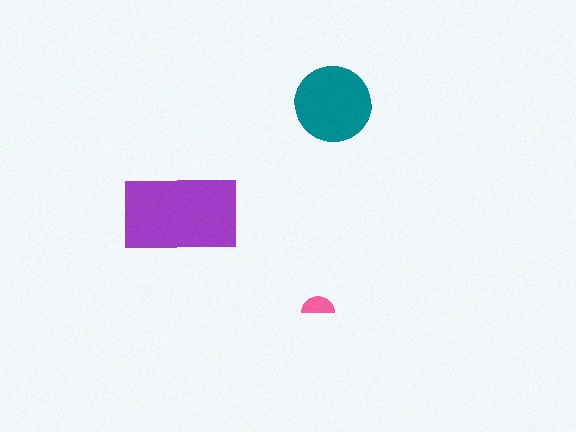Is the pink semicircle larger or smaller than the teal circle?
Smaller.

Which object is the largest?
The purple rectangle.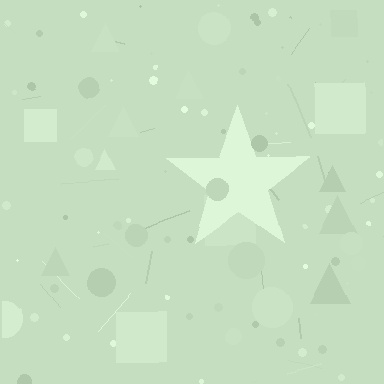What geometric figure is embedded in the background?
A star is embedded in the background.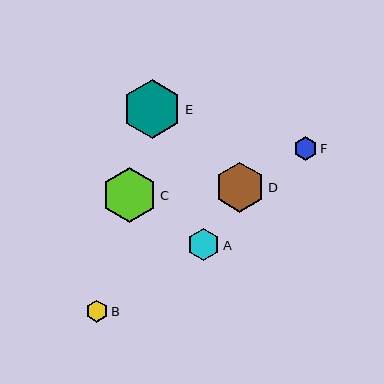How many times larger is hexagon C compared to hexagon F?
Hexagon C is approximately 2.3 times the size of hexagon F.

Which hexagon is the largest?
Hexagon E is the largest with a size of approximately 59 pixels.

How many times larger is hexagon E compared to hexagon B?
Hexagon E is approximately 2.7 times the size of hexagon B.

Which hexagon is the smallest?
Hexagon B is the smallest with a size of approximately 22 pixels.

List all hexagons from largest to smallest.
From largest to smallest: E, C, D, A, F, B.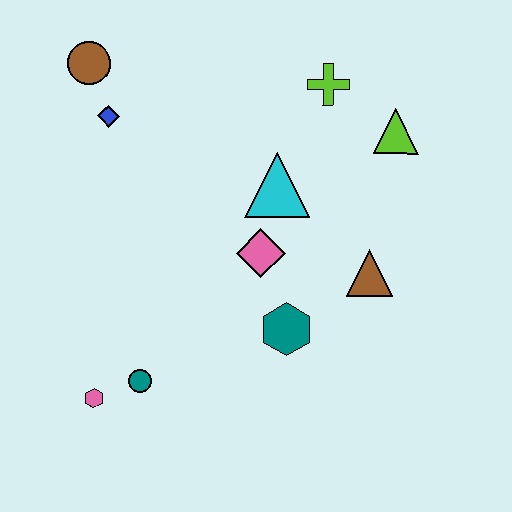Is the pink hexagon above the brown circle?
No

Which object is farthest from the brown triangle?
The brown circle is farthest from the brown triangle.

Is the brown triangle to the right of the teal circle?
Yes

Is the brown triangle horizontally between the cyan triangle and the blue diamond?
No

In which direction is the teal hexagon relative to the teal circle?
The teal hexagon is to the right of the teal circle.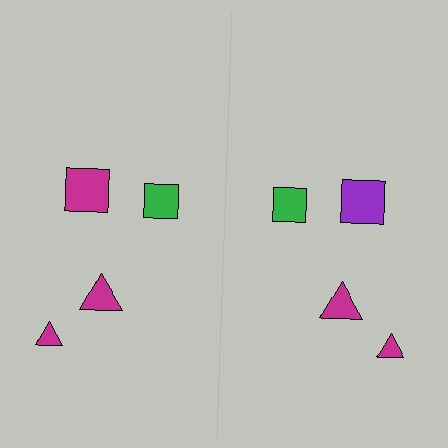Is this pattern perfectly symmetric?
No, the pattern is not perfectly symmetric. The purple square on the right side breaks the symmetry — its mirror counterpart is magenta.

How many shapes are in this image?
There are 8 shapes in this image.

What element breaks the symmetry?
The purple square on the right side breaks the symmetry — its mirror counterpart is magenta.